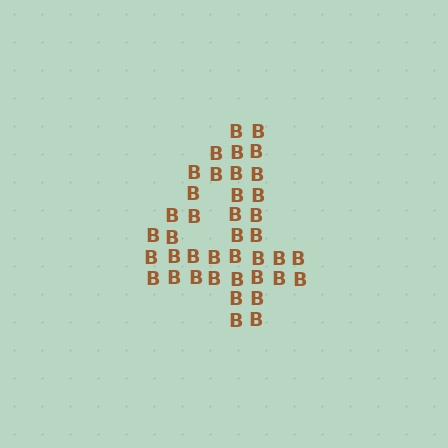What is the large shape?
The large shape is the digit 4.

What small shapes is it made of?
It is made of small letter B's.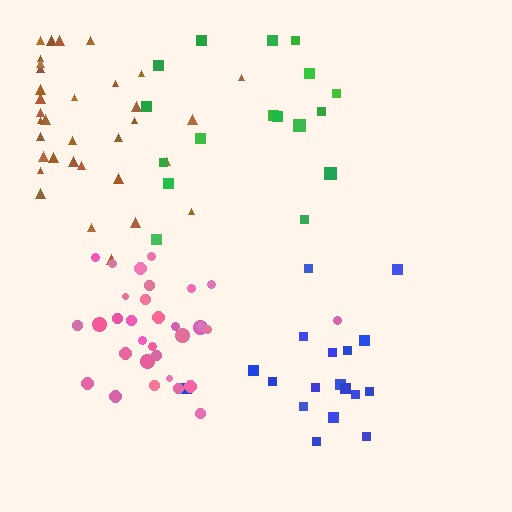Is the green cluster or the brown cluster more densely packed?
Brown.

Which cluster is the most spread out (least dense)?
Green.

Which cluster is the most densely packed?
Pink.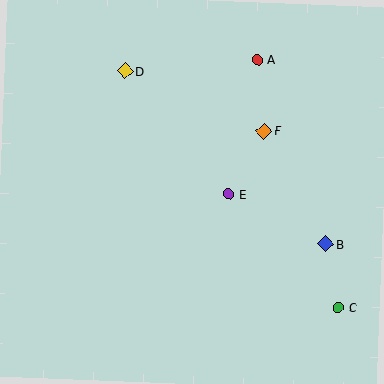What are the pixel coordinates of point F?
Point F is at (264, 131).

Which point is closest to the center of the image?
Point E at (229, 194) is closest to the center.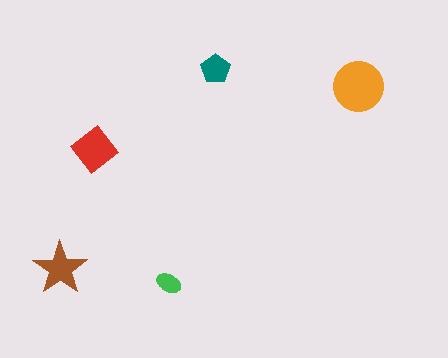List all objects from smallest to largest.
The green ellipse, the teal pentagon, the brown star, the red diamond, the orange circle.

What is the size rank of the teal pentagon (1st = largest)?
4th.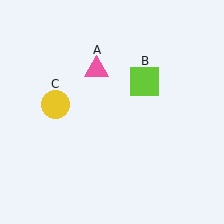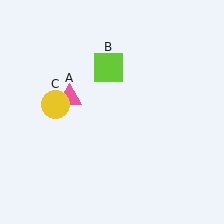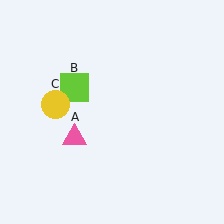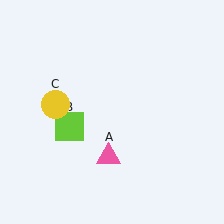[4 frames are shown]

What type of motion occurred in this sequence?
The pink triangle (object A), lime square (object B) rotated counterclockwise around the center of the scene.